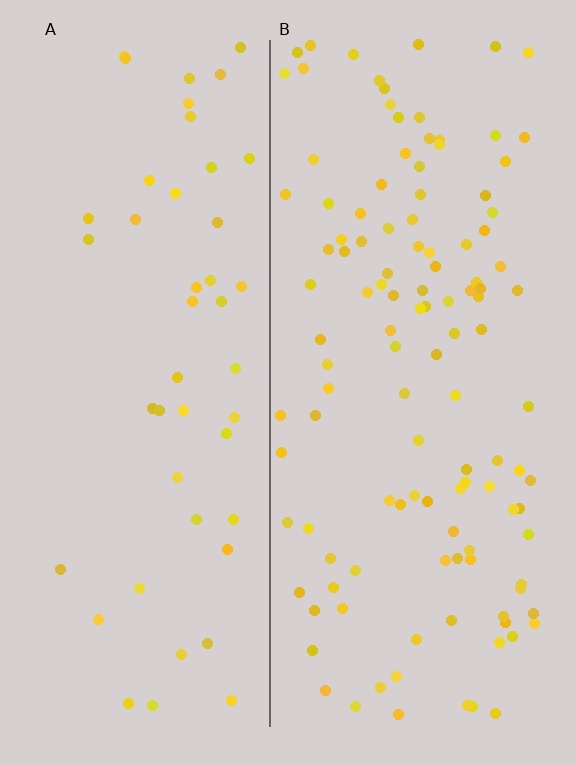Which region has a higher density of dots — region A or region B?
B (the right).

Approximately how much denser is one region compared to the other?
Approximately 2.5× — region B over region A.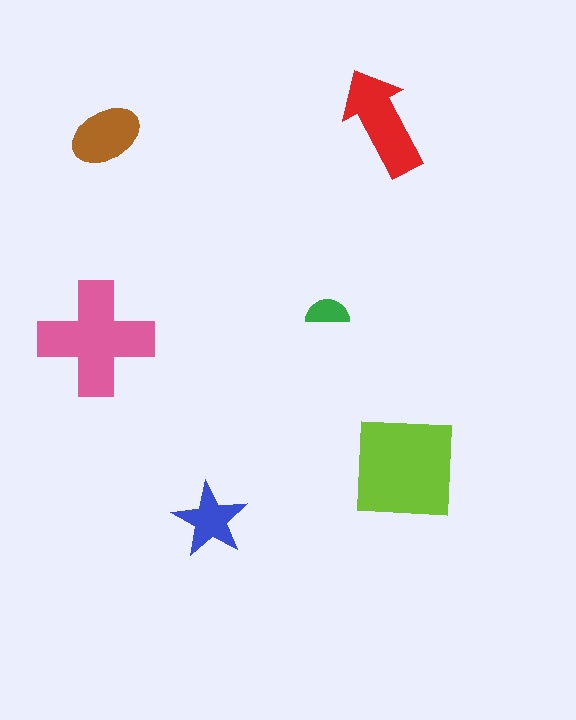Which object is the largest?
The lime square.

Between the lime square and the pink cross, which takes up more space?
The lime square.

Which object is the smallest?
The green semicircle.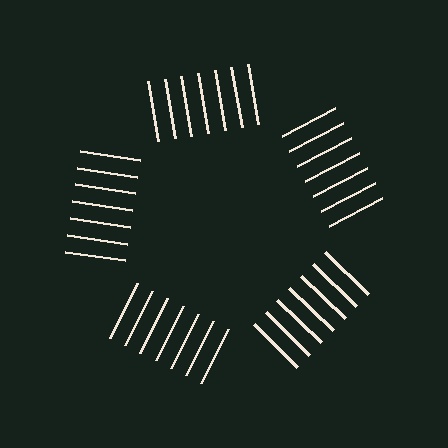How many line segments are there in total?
35 — 7 along each of the 5 edges.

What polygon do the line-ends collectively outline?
An illusory pentagon — the line segments terminate on its edges but no continuous stroke is drawn.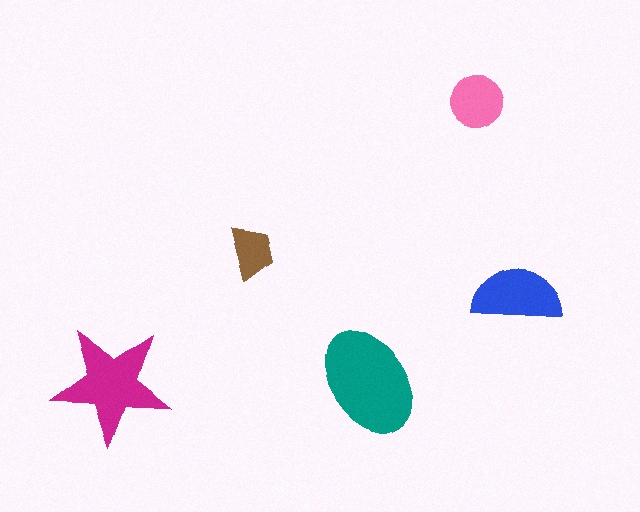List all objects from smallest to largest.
The brown trapezoid, the pink circle, the blue semicircle, the magenta star, the teal ellipse.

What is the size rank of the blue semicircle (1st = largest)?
3rd.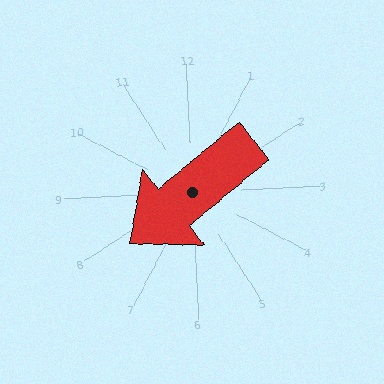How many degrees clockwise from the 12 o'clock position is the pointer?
Approximately 233 degrees.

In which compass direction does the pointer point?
Southwest.